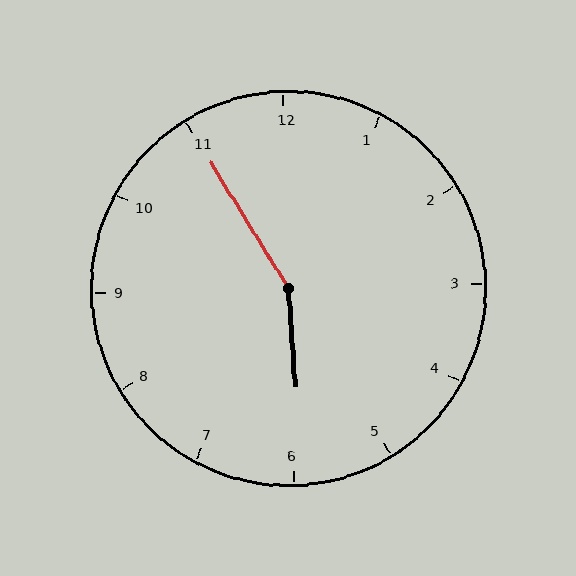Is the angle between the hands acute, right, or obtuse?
It is obtuse.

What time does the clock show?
5:55.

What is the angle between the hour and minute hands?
Approximately 152 degrees.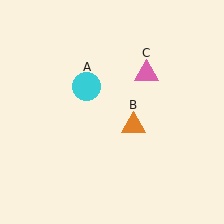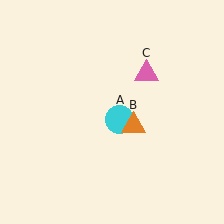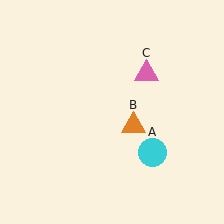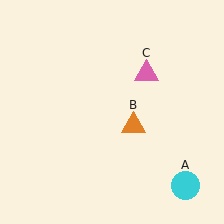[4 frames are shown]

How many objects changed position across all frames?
1 object changed position: cyan circle (object A).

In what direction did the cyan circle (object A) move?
The cyan circle (object A) moved down and to the right.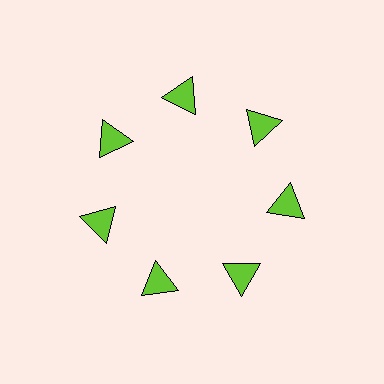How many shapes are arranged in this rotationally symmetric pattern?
There are 7 shapes, arranged in 7 groups of 1.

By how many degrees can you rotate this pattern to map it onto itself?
The pattern maps onto itself every 51 degrees of rotation.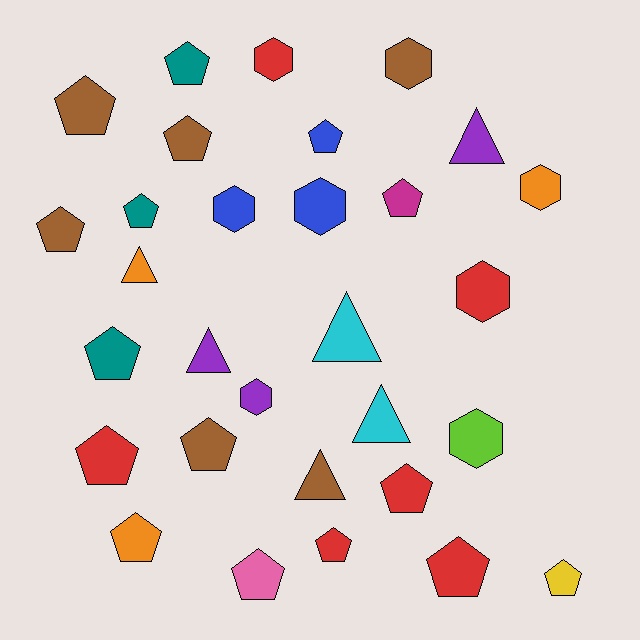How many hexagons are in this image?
There are 8 hexagons.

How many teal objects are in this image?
There are 3 teal objects.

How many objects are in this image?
There are 30 objects.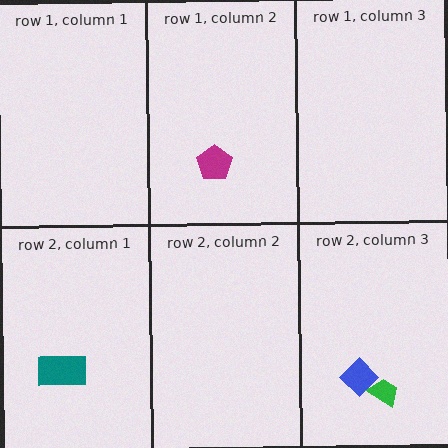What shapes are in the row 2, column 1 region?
The teal rectangle.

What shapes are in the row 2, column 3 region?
The blue diamond, the green trapezoid.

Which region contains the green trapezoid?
The row 2, column 3 region.